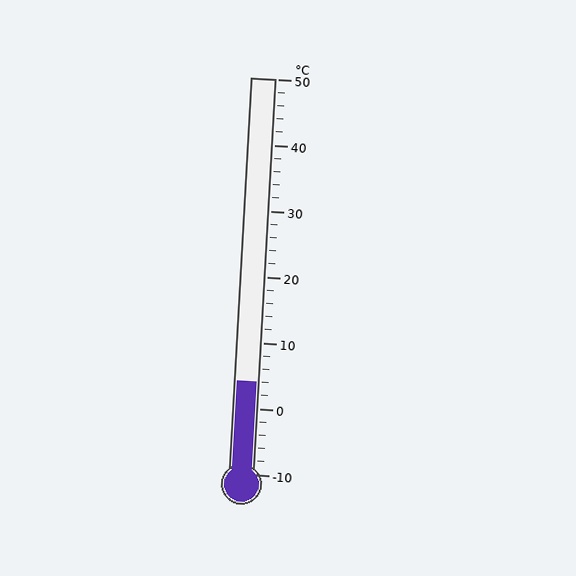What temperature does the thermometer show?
The thermometer shows approximately 4°C.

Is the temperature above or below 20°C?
The temperature is below 20°C.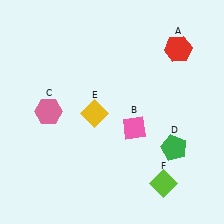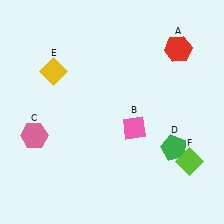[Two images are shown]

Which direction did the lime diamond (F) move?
The lime diamond (F) moved right.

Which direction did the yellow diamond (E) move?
The yellow diamond (E) moved up.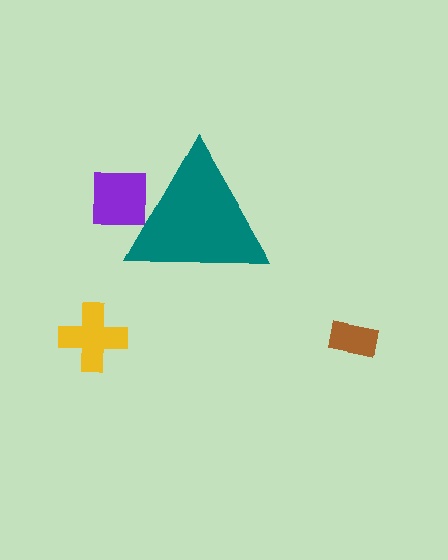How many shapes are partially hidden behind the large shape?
1 shape is partially hidden.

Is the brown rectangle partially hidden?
No, the brown rectangle is fully visible.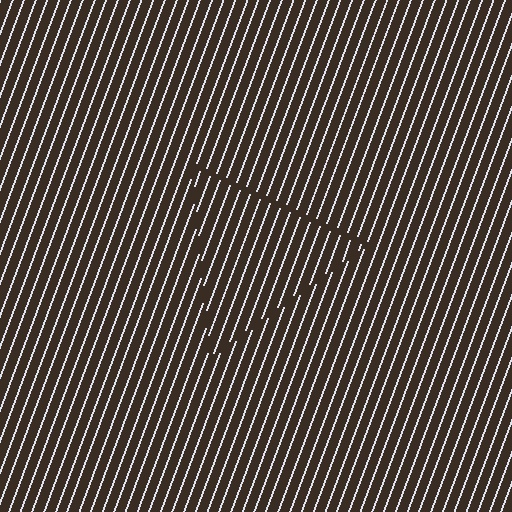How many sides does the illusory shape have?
3 sides — the line-ends trace a triangle.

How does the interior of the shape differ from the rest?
The interior of the shape contains the same grating, shifted by half a period — the contour is defined by the phase discontinuity where line-ends from the inner and outer gratings abut.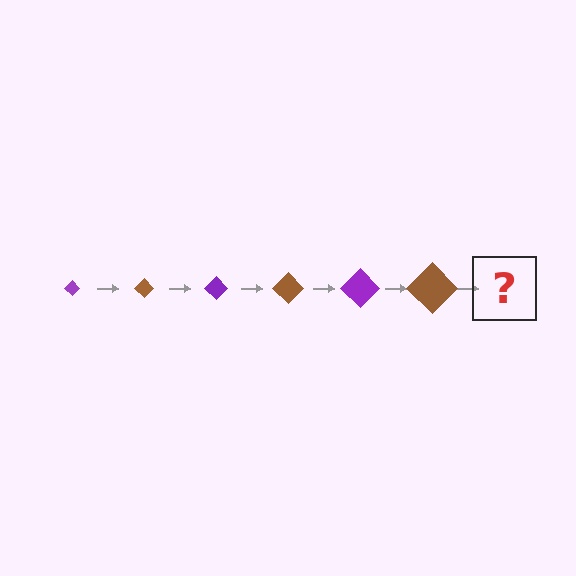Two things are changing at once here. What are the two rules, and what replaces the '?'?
The two rules are that the diamond grows larger each step and the color cycles through purple and brown. The '?' should be a purple diamond, larger than the previous one.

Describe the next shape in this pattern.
It should be a purple diamond, larger than the previous one.